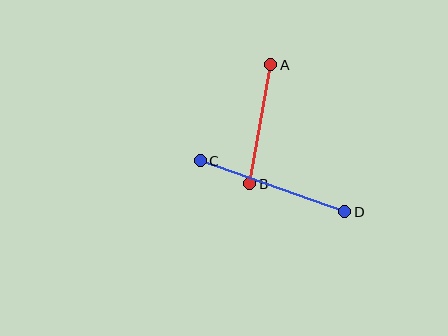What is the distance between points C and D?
The distance is approximately 154 pixels.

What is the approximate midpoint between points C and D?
The midpoint is at approximately (273, 186) pixels.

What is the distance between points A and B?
The distance is approximately 121 pixels.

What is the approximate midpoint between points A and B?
The midpoint is at approximately (260, 124) pixels.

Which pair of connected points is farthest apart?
Points C and D are farthest apart.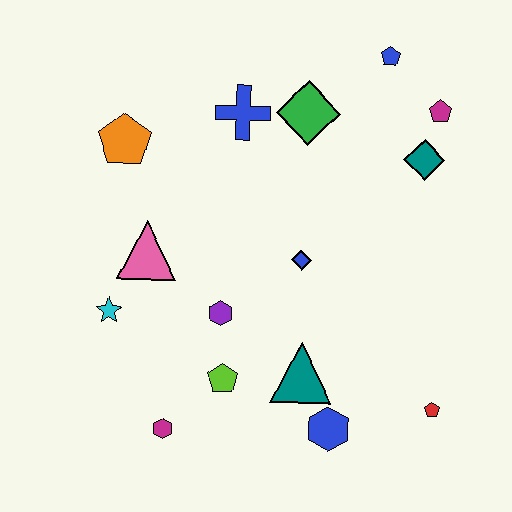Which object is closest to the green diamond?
The blue cross is closest to the green diamond.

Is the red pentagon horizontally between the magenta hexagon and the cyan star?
No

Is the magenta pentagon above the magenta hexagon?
Yes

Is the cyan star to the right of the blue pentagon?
No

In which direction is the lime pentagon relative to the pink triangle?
The lime pentagon is below the pink triangle.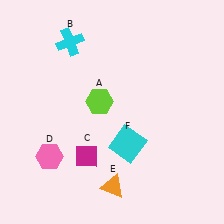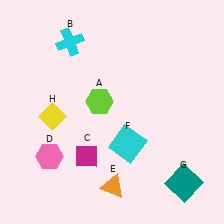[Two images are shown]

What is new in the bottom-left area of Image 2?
A yellow diamond (H) was added in the bottom-left area of Image 2.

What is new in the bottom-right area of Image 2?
A teal square (G) was added in the bottom-right area of Image 2.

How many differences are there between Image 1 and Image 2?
There are 2 differences between the two images.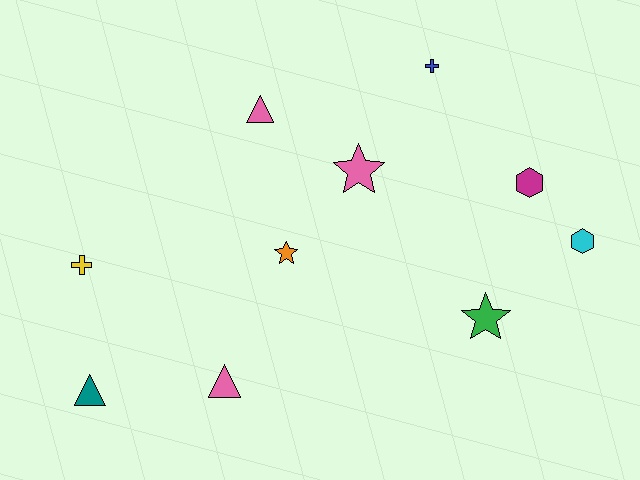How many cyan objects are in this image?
There is 1 cyan object.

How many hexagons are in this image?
There are 2 hexagons.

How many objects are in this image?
There are 10 objects.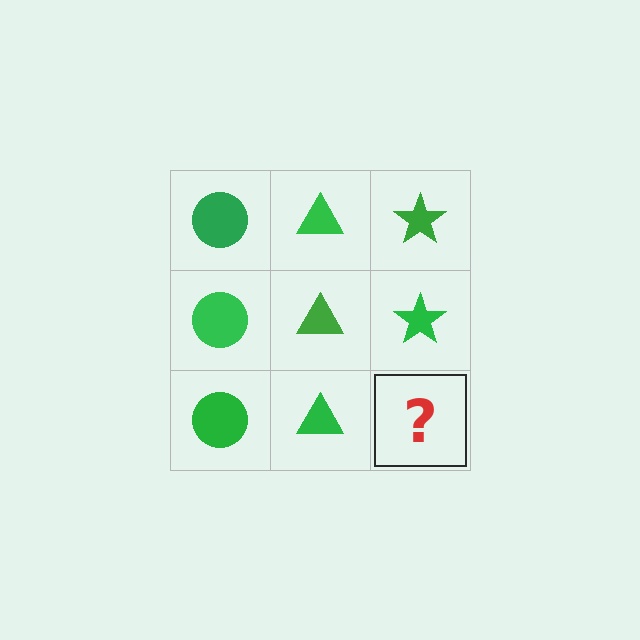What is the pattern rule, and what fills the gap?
The rule is that each column has a consistent shape. The gap should be filled with a green star.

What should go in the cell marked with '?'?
The missing cell should contain a green star.